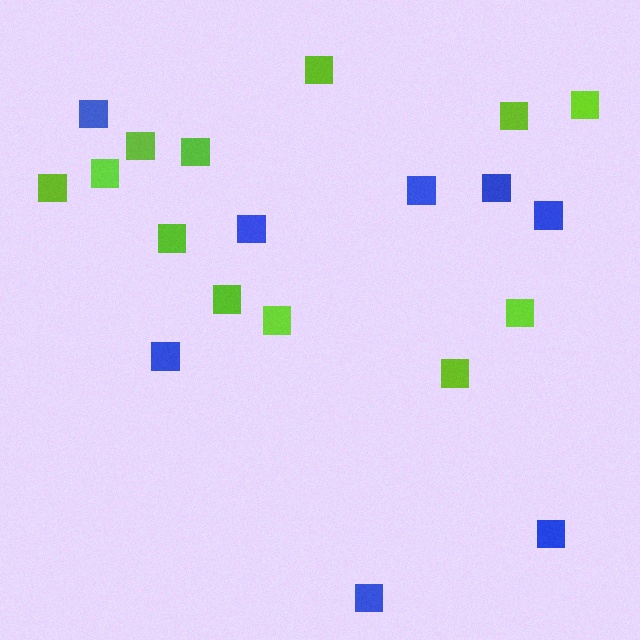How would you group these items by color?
There are 2 groups: one group of lime squares (12) and one group of blue squares (8).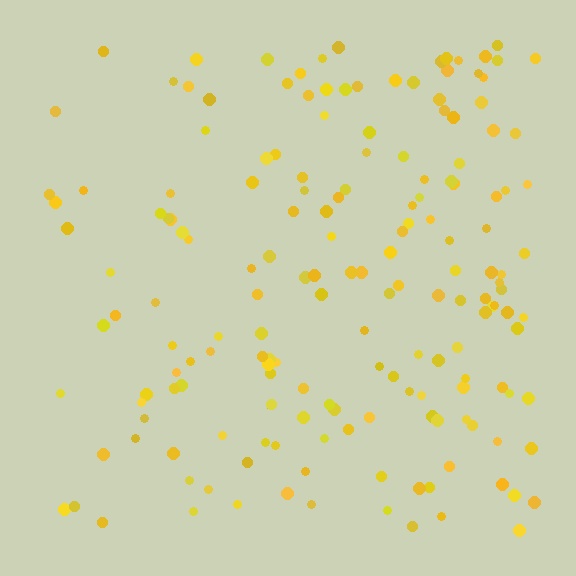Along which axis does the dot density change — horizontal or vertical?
Horizontal.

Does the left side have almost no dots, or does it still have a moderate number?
Still a moderate number, just noticeably fewer than the right.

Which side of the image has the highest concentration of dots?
The right.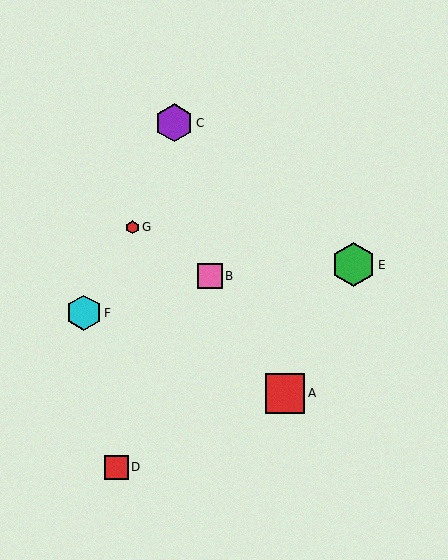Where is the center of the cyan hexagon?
The center of the cyan hexagon is at (84, 313).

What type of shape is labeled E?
Shape E is a green hexagon.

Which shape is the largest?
The green hexagon (labeled E) is the largest.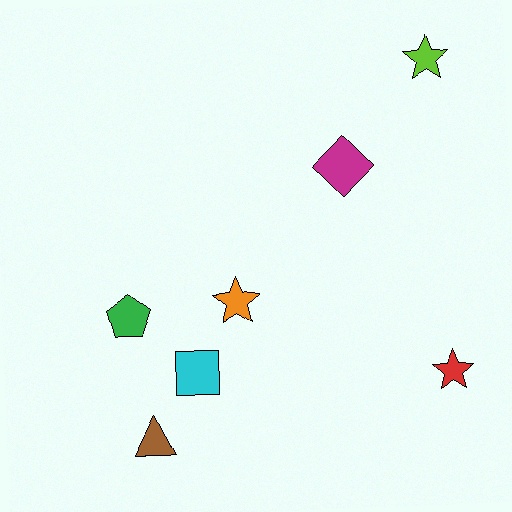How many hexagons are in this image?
There are no hexagons.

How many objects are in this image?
There are 7 objects.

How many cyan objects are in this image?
There is 1 cyan object.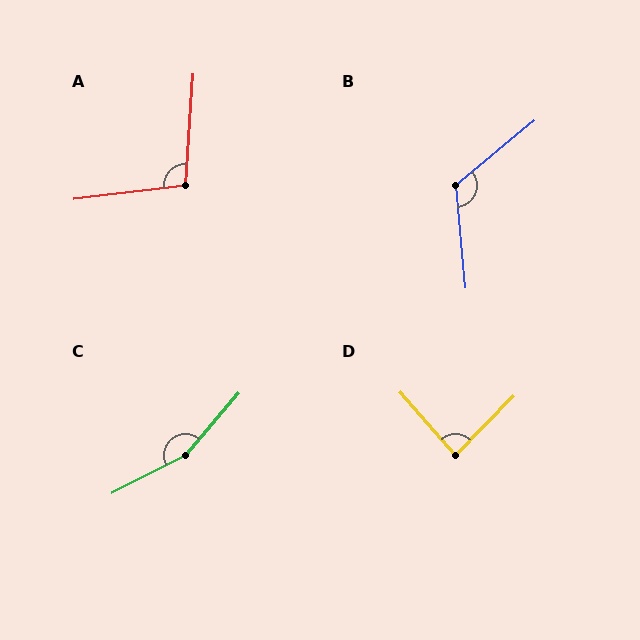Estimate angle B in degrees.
Approximately 124 degrees.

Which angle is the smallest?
D, at approximately 86 degrees.